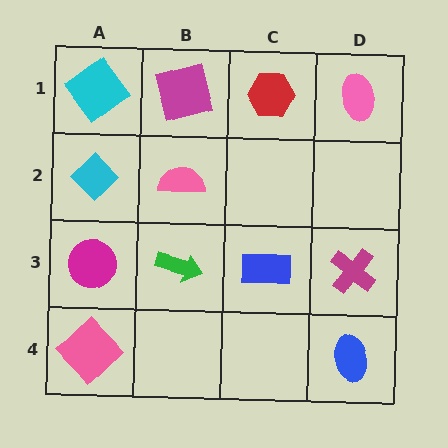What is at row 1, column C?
A red hexagon.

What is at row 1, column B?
A magenta square.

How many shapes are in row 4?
2 shapes.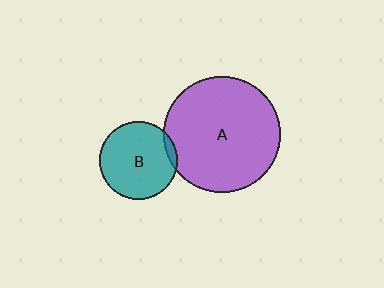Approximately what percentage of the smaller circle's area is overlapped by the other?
Approximately 5%.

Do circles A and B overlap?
Yes.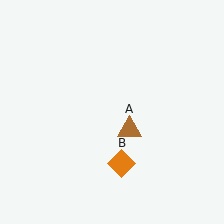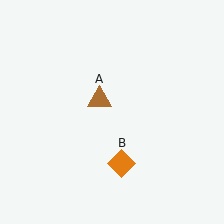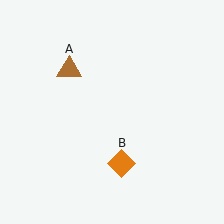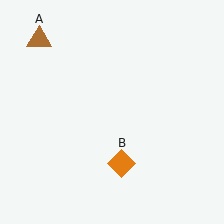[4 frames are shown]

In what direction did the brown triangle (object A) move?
The brown triangle (object A) moved up and to the left.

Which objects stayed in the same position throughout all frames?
Orange diamond (object B) remained stationary.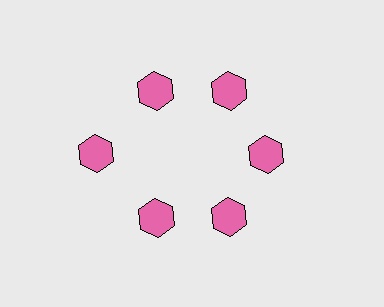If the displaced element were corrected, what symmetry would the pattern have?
It would have 6-fold rotational symmetry — the pattern would map onto itself every 60 degrees.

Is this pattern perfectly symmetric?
No. The 6 pink hexagons are arranged in a ring, but one element near the 9 o'clock position is pushed outward from the center, breaking the 6-fold rotational symmetry.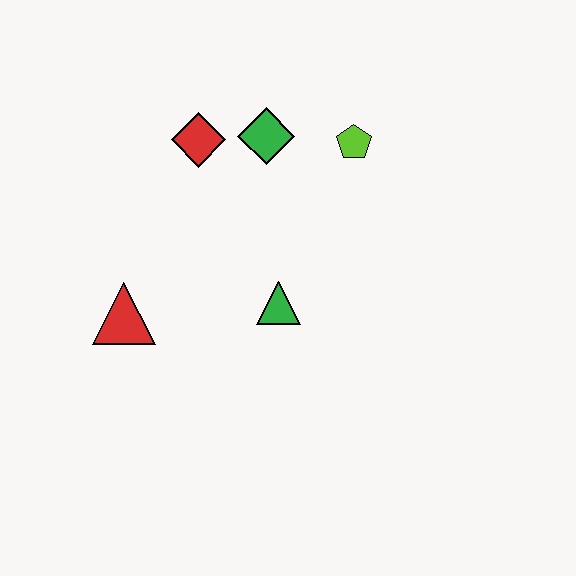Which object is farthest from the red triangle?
The lime pentagon is farthest from the red triangle.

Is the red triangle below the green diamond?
Yes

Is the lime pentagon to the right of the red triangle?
Yes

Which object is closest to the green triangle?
The red triangle is closest to the green triangle.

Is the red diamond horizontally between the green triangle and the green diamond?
No